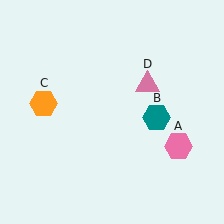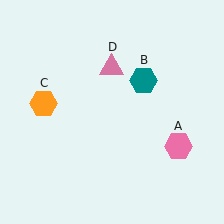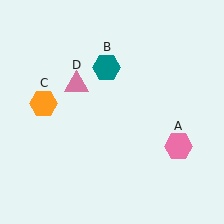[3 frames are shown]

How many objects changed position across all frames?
2 objects changed position: teal hexagon (object B), pink triangle (object D).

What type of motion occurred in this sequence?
The teal hexagon (object B), pink triangle (object D) rotated counterclockwise around the center of the scene.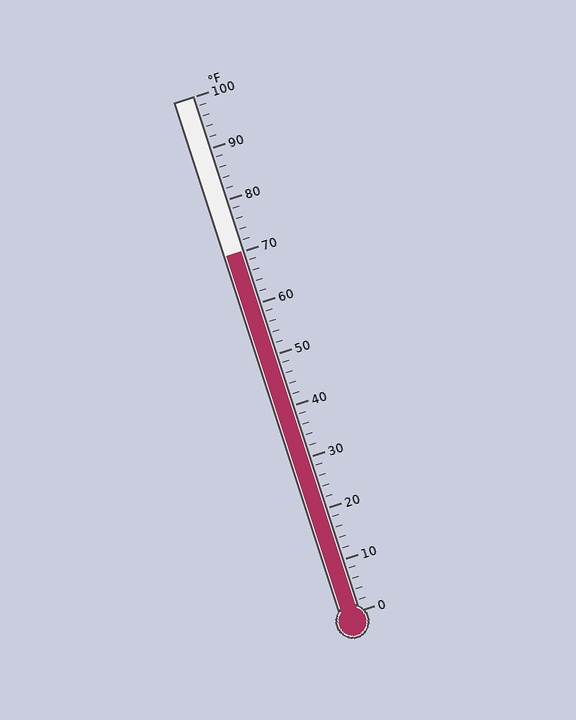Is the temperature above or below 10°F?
The temperature is above 10°F.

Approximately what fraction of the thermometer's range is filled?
The thermometer is filled to approximately 70% of its range.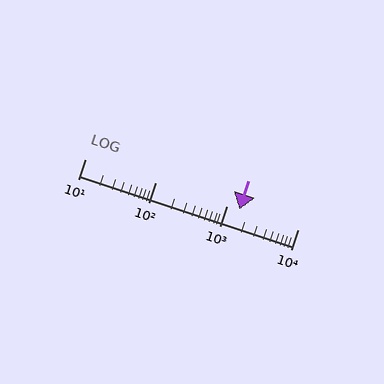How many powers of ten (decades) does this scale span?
The scale spans 3 decades, from 10 to 10000.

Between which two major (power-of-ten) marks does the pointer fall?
The pointer is between 1000 and 10000.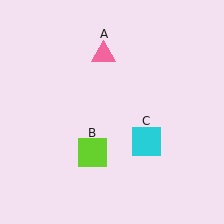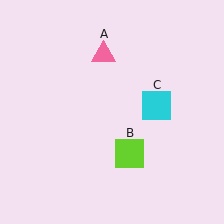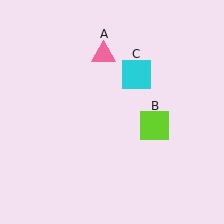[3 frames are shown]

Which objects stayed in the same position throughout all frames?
Pink triangle (object A) remained stationary.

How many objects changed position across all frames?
2 objects changed position: lime square (object B), cyan square (object C).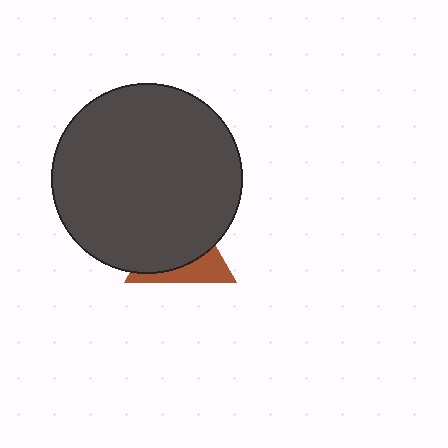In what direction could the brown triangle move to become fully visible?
The brown triangle could move down. That would shift it out from behind the dark gray circle entirely.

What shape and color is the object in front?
The object in front is a dark gray circle.